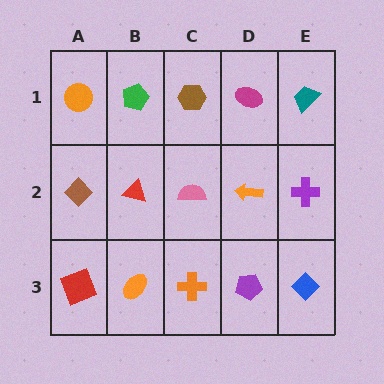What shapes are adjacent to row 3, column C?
A pink semicircle (row 2, column C), an orange ellipse (row 3, column B), a purple pentagon (row 3, column D).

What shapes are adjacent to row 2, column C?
A brown hexagon (row 1, column C), an orange cross (row 3, column C), a red triangle (row 2, column B), an orange arrow (row 2, column D).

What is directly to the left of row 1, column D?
A brown hexagon.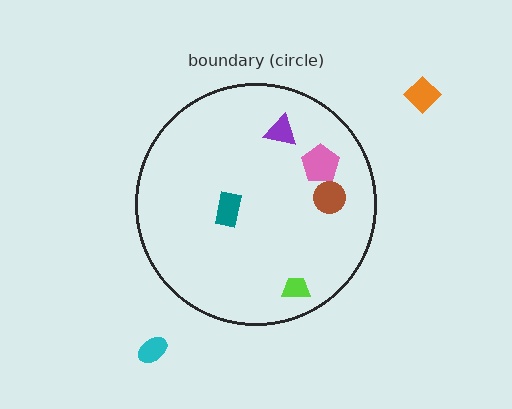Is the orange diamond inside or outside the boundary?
Outside.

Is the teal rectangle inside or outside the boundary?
Inside.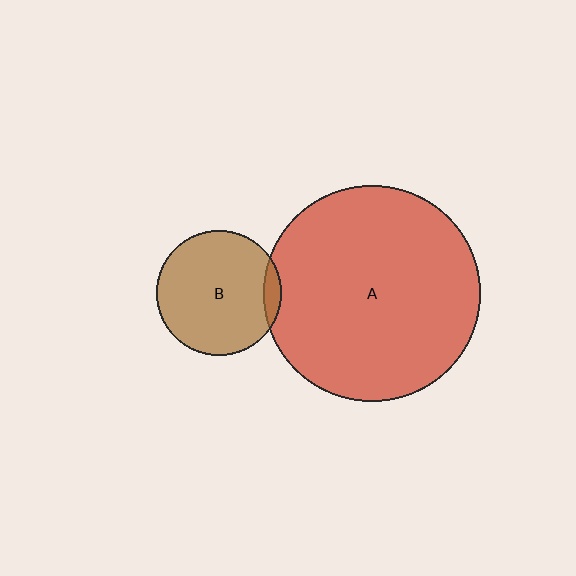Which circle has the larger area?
Circle A (red).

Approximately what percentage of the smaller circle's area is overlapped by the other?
Approximately 5%.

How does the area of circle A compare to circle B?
Approximately 3.0 times.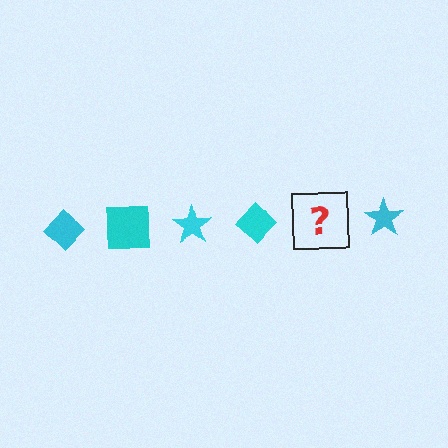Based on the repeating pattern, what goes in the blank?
The blank should be a cyan square.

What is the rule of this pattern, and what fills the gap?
The rule is that the pattern cycles through diamond, square, star shapes in cyan. The gap should be filled with a cyan square.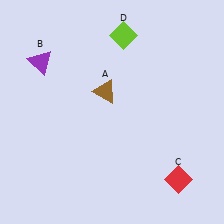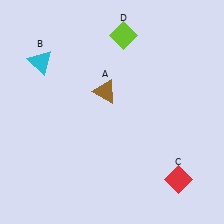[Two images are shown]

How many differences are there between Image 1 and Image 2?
There is 1 difference between the two images.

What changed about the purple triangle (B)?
In Image 1, B is purple. In Image 2, it changed to cyan.